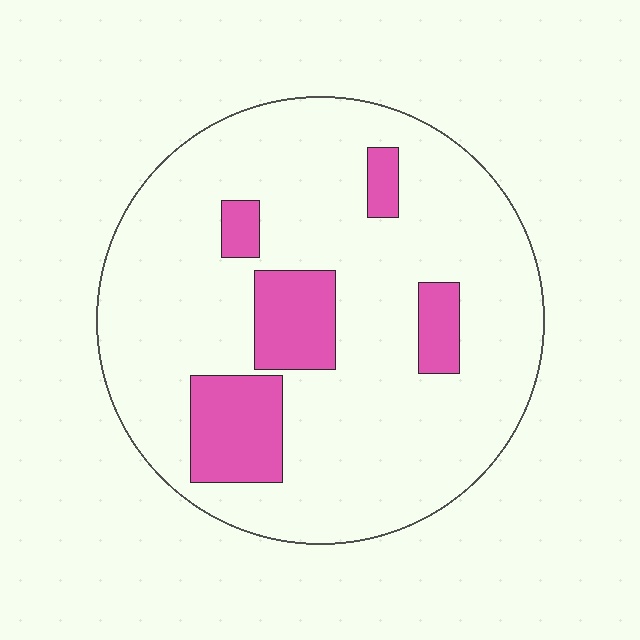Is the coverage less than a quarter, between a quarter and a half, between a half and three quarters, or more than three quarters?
Less than a quarter.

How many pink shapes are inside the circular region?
5.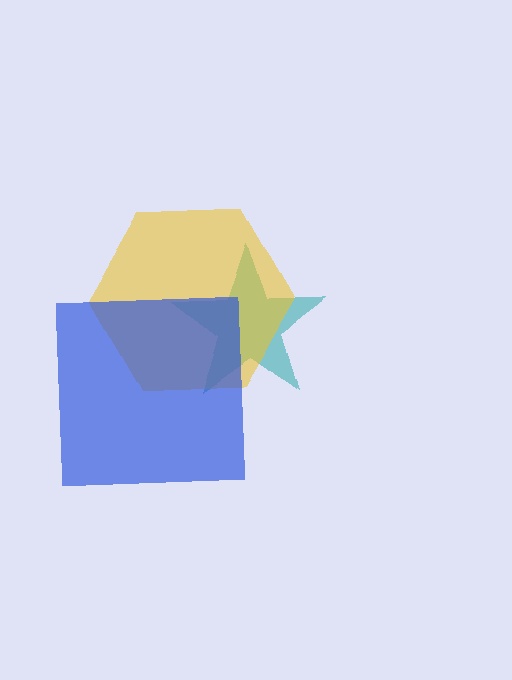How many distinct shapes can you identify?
There are 3 distinct shapes: a teal star, a yellow hexagon, a blue square.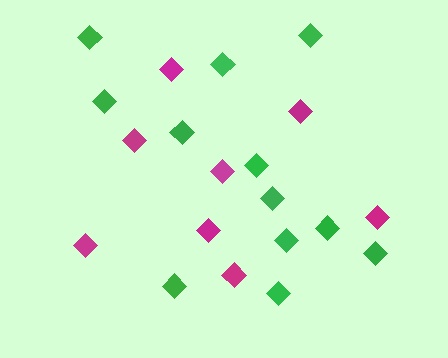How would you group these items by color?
There are 2 groups: one group of magenta diamonds (8) and one group of green diamonds (12).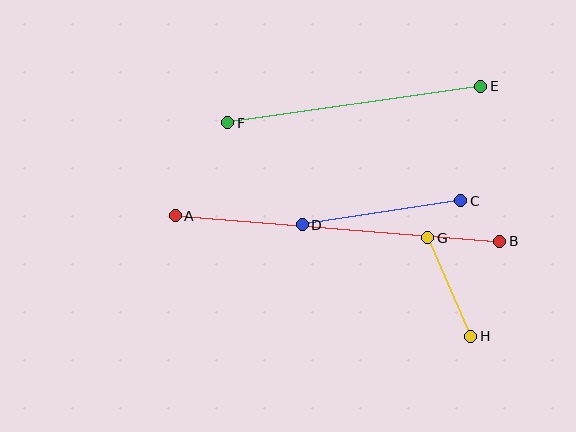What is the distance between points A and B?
The distance is approximately 325 pixels.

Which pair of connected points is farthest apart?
Points A and B are farthest apart.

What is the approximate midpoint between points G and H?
The midpoint is at approximately (449, 287) pixels.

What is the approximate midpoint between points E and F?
The midpoint is at approximately (354, 104) pixels.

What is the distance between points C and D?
The distance is approximately 160 pixels.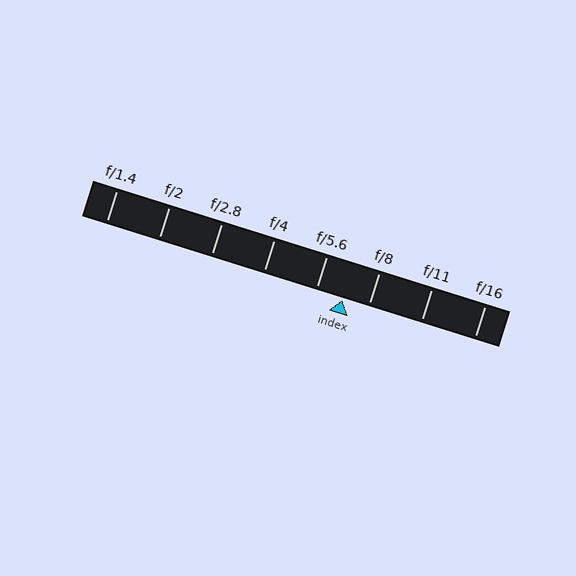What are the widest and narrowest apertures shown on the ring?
The widest aperture shown is f/1.4 and the narrowest is f/16.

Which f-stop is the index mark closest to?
The index mark is closest to f/8.